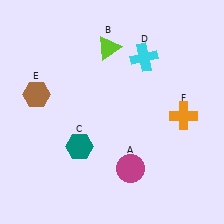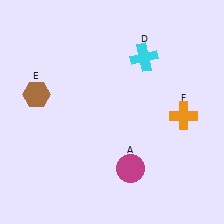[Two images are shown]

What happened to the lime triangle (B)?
The lime triangle (B) was removed in Image 2. It was in the top-left area of Image 1.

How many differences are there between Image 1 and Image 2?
There are 2 differences between the two images.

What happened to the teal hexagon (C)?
The teal hexagon (C) was removed in Image 2. It was in the bottom-left area of Image 1.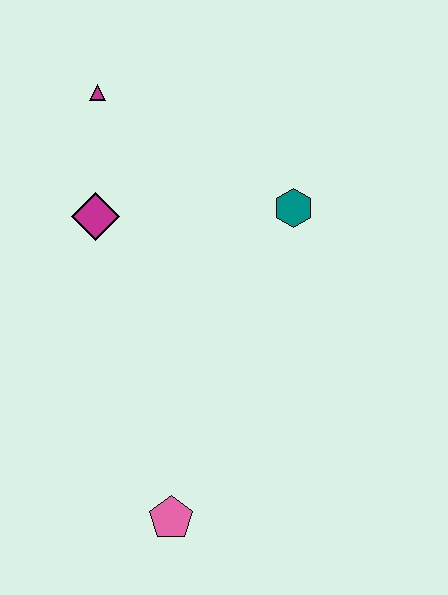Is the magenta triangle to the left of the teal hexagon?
Yes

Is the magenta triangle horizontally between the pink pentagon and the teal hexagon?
No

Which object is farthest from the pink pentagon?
The magenta triangle is farthest from the pink pentagon.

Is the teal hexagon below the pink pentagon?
No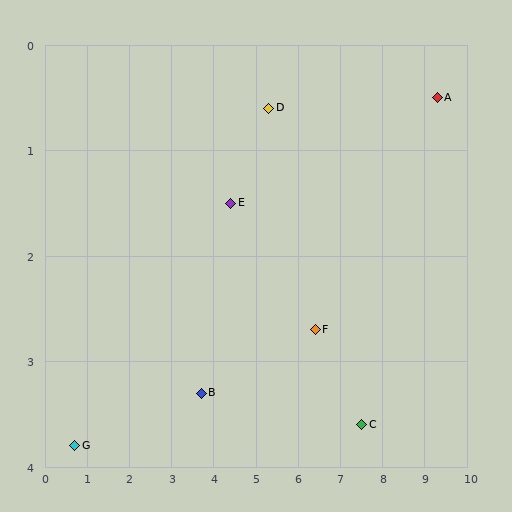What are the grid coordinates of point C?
Point C is at approximately (7.5, 3.6).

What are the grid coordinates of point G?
Point G is at approximately (0.7, 3.8).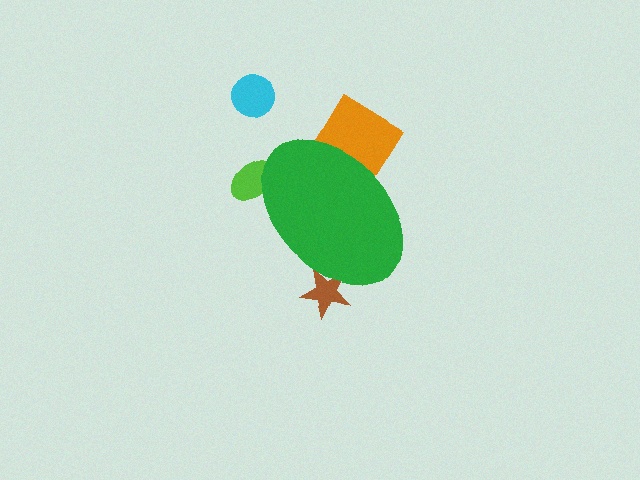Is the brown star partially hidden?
Yes, the brown star is partially hidden behind the green ellipse.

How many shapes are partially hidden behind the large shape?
3 shapes are partially hidden.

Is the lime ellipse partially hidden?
Yes, the lime ellipse is partially hidden behind the green ellipse.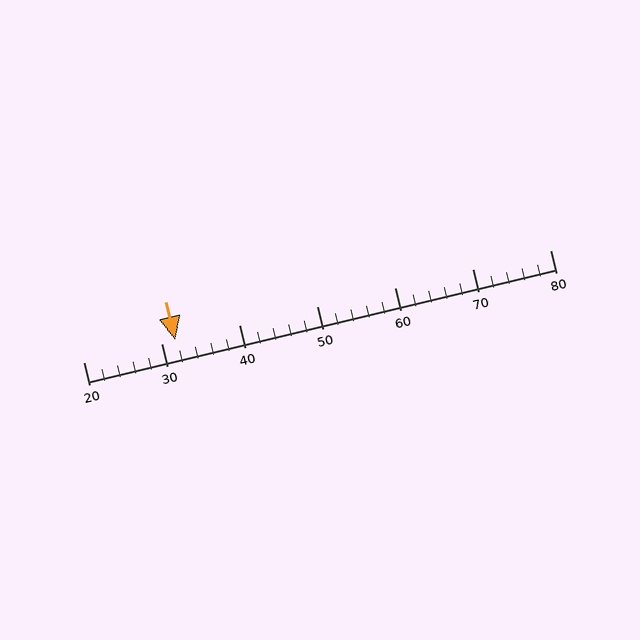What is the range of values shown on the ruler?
The ruler shows values from 20 to 80.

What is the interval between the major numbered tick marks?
The major tick marks are spaced 10 units apart.